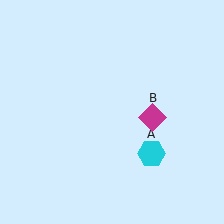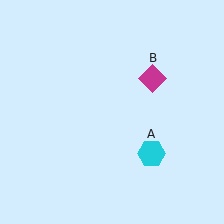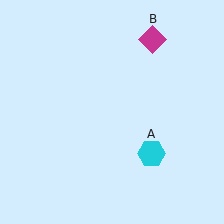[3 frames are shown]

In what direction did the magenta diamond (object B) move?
The magenta diamond (object B) moved up.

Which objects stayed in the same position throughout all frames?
Cyan hexagon (object A) remained stationary.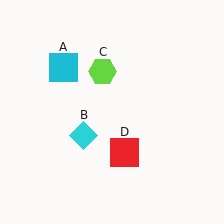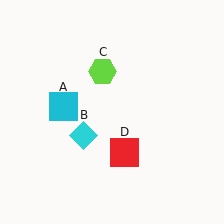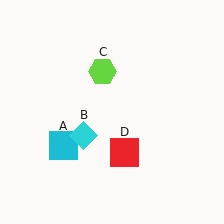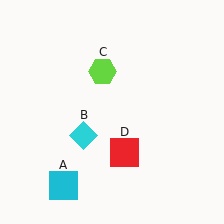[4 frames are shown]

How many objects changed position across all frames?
1 object changed position: cyan square (object A).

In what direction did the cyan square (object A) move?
The cyan square (object A) moved down.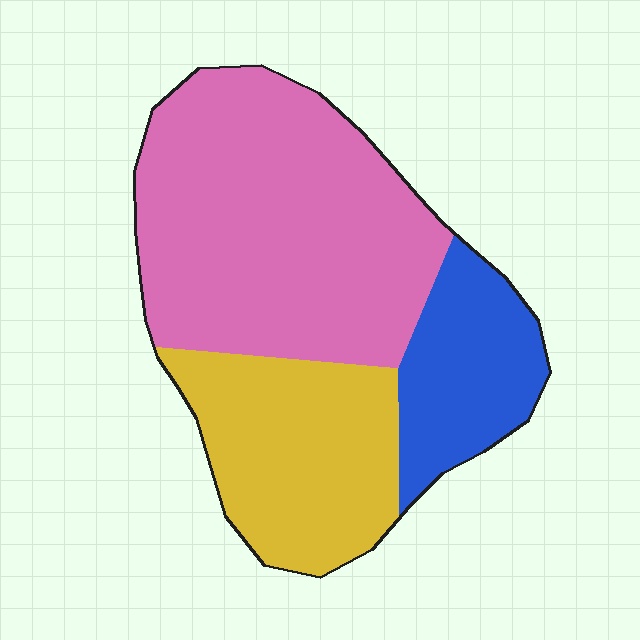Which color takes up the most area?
Pink, at roughly 55%.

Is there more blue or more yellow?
Yellow.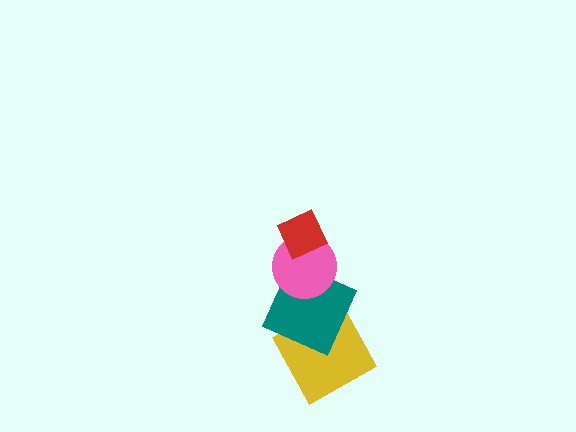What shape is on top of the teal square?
The pink circle is on top of the teal square.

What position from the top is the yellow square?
The yellow square is 4th from the top.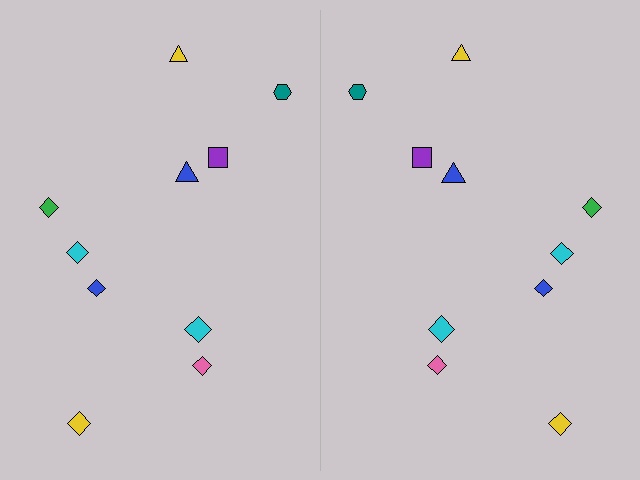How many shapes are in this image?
There are 20 shapes in this image.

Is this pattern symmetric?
Yes, this pattern has bilateral (reflection) symmetry.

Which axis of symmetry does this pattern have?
The pattern has a vertical axis of symmetry running through the center of the image.